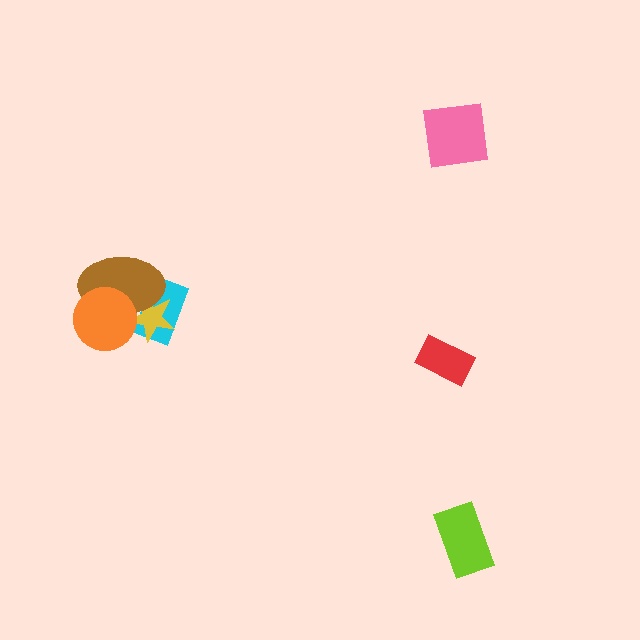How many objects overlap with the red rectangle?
0 objects overlap with the red rectangle.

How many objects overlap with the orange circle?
2 objects overlap with the orange circle.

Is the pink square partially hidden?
No, no other shape covers it.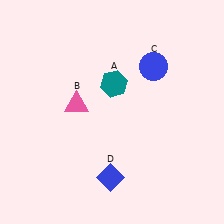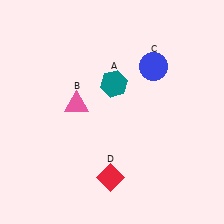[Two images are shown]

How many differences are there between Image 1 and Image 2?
There is 1 difference between the two images.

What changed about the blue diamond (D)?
In Image 1, D is blue. In Image 2, it changed to red.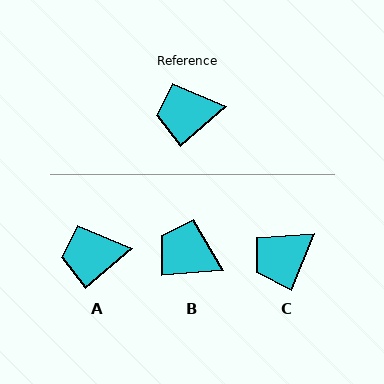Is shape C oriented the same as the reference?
No, it is off by about 27 degrees.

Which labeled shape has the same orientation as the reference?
A.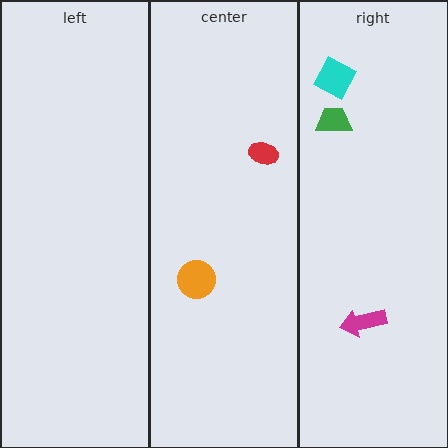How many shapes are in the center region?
2.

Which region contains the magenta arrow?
The right region.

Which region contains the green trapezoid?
The right region.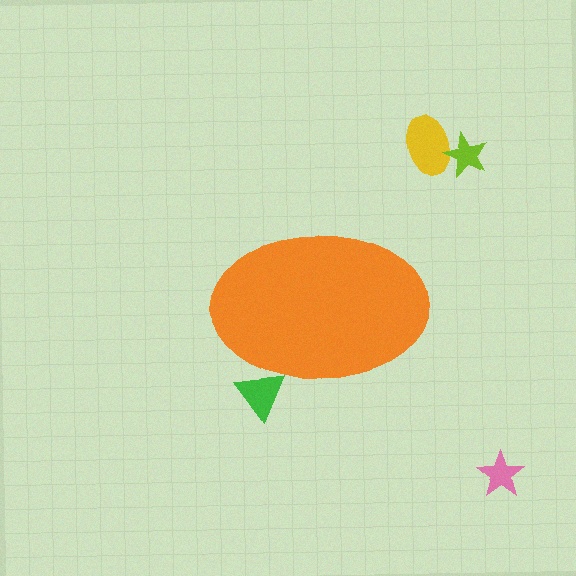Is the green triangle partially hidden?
Yes, the green triangle is partially hidden behind the orange ellipse.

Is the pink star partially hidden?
No, the pink star is fully visible.